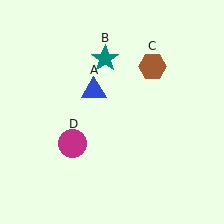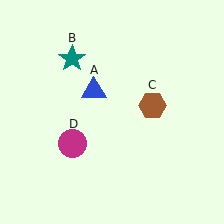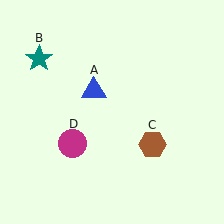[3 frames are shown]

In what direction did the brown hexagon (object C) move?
The brown hexagon (object C) moved down.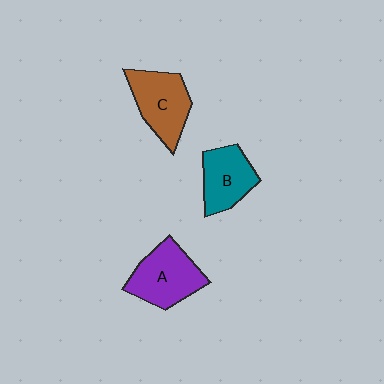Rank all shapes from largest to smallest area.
From largest to smallest: A (purple), C (brown), B (teal).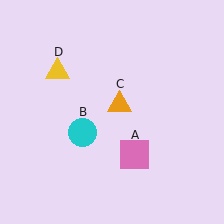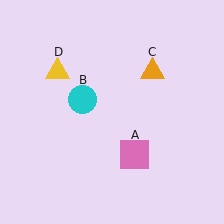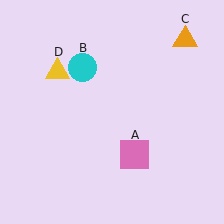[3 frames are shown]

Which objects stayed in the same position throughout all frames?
Pink square (object A) and yellow triangle (object D) remained stationary.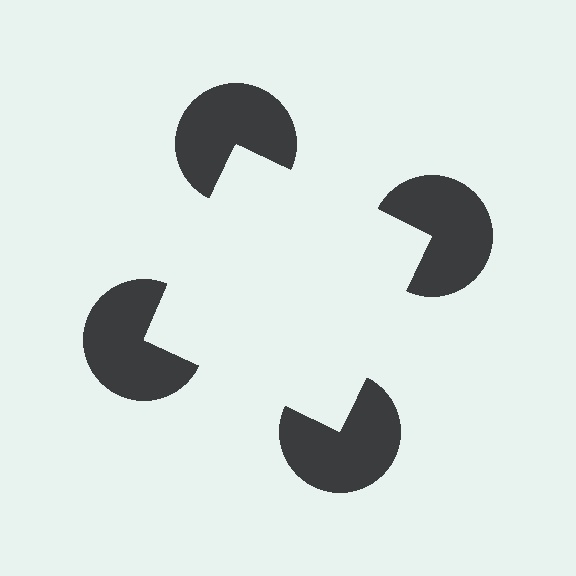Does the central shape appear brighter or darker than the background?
It typically appears slightly brighter than the background, even though no actual brightness change is drawn.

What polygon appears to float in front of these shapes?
An illusory square — its edges are inferred from the aligned wedge cuts in the pac-man discs, not physically drawn.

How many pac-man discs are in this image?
There are 4 — one at each vertex of the illusory square.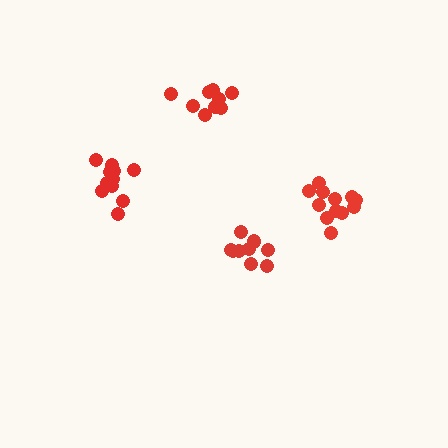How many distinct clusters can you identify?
There are 4 distinct clusters.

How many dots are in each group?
Group 1: 12 dots, Group 2: 12 dots, Group 3: 9 dots, Group 4: 10 dots (43 total).